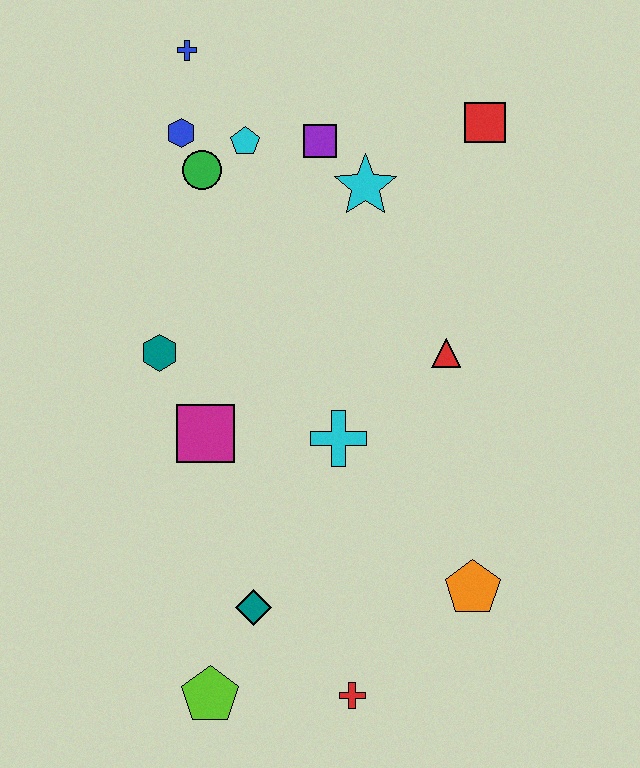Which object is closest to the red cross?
The teal diamond is closest to the red cross.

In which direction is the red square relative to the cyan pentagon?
The red square is to the right of the cyan pentagon.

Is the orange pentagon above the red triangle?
No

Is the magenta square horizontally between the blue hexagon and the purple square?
Yes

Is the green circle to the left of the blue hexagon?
No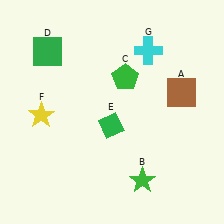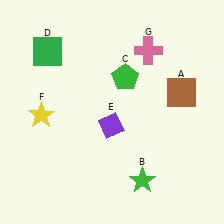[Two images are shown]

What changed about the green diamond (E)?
In Image 1, E is green. In Image 2, it changed to purple.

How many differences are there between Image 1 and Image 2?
There are 2 differences between the two images.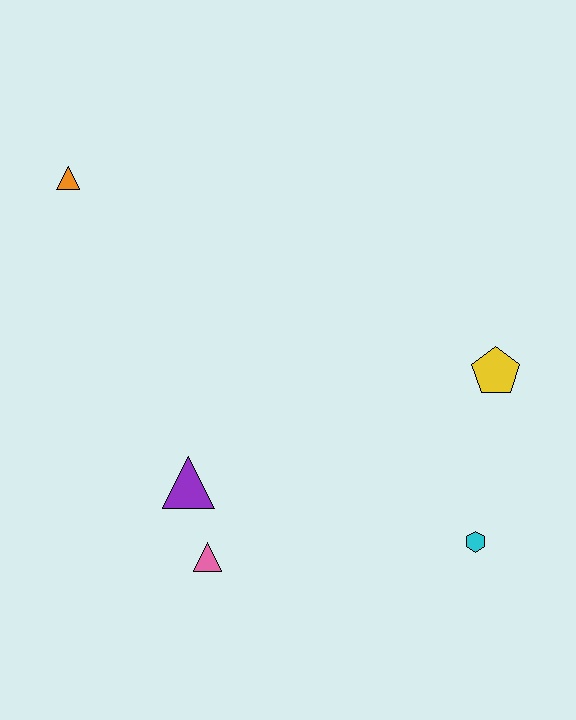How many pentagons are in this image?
There is 1 pentagon.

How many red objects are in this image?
There are no red objects.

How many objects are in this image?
There are 5 objects.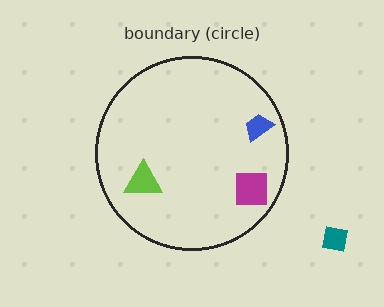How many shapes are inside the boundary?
3 inside, 1 outside.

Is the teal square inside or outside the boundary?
Outside.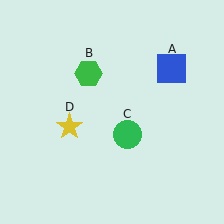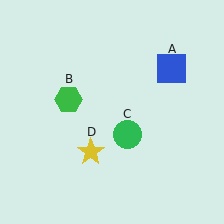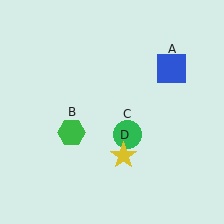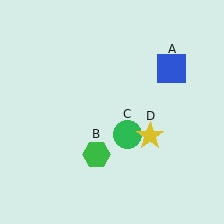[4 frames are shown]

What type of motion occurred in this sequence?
The green hexagon (object B), yellow star (object D) rotated counterclockwise around the center of the scene.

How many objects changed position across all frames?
2 objects changed position: green hexagon (object B), yellow star (object D).